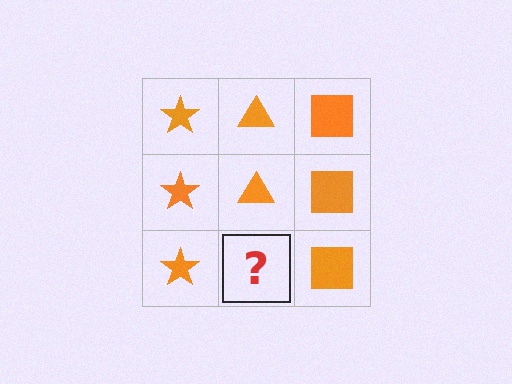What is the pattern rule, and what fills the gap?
The rule is that each column has a consistent shape. The gap should be filled with an orange triangle.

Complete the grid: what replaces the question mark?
The question mark should be replaced with an orange triangle.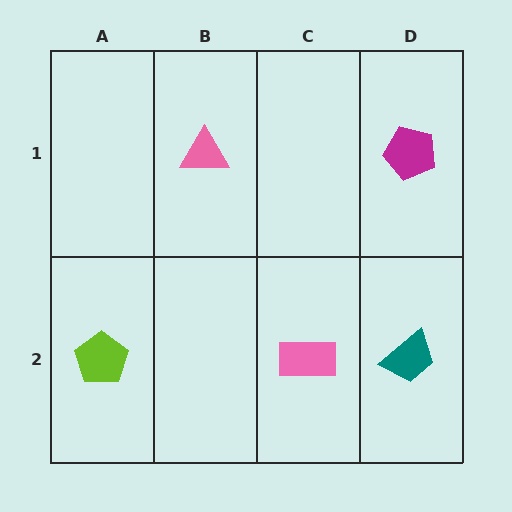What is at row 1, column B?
A pink triangle.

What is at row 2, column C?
A pink rectangle.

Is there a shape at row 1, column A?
No, that cell is empty.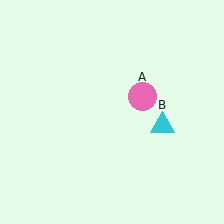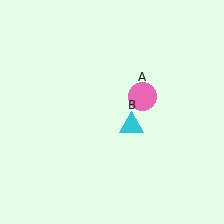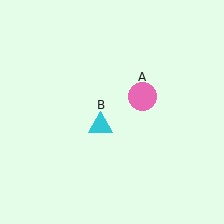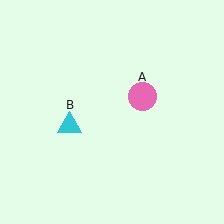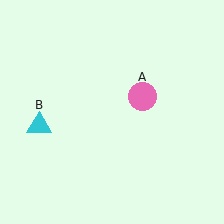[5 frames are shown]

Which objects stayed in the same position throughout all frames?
Pink circle (object A) remained stationary.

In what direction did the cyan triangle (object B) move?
The cyan triangle (object B) moved left.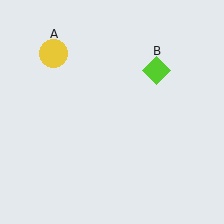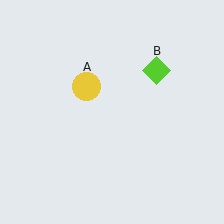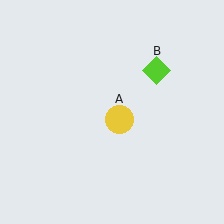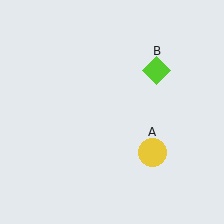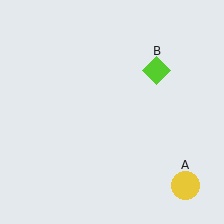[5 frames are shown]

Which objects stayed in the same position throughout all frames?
Lime diamond (object B) remained stationary.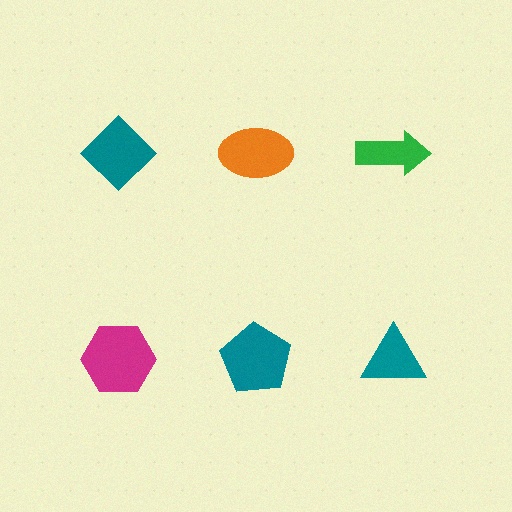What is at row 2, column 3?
A teal triangle.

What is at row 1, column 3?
A green arrow.